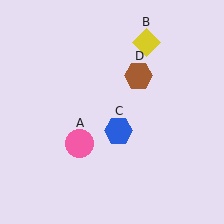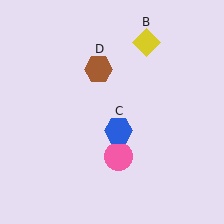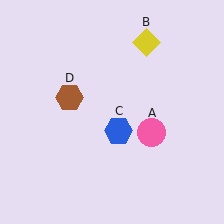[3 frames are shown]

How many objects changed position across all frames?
2 objects changed position: pink circle (object A), brown hexagon (object D).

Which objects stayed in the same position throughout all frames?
Yellow diamond (object B) and blue hexagon (object C) remained stationary.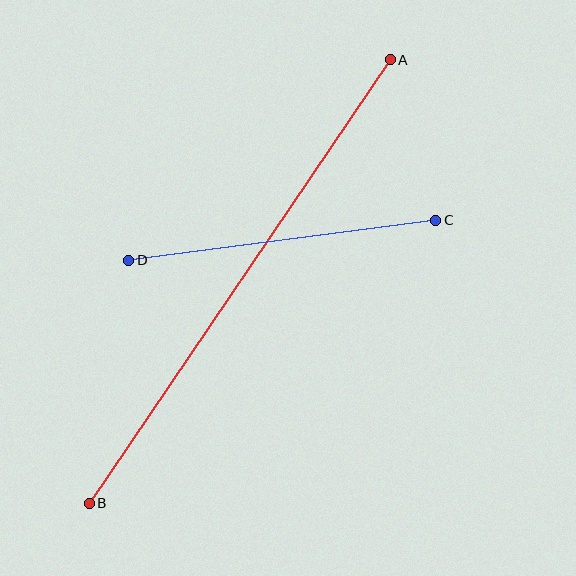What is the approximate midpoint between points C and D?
The midpoint is at approximately (282, 240) pixels.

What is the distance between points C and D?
The distance is approximately 309 pixels.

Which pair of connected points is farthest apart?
Points A and B are farthest apart.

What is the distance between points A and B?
The distance is approximately 536 pixels.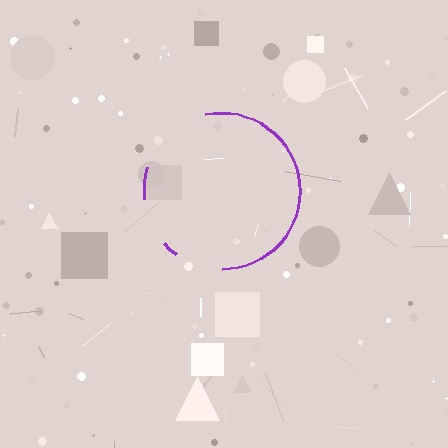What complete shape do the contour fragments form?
The contour fragments form a circle.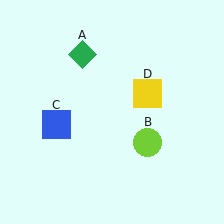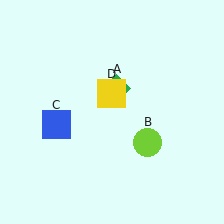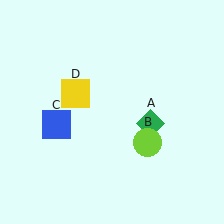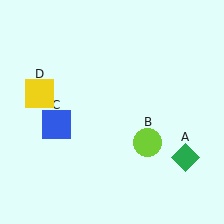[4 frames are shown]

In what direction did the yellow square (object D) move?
The yellow square (object D) moved left.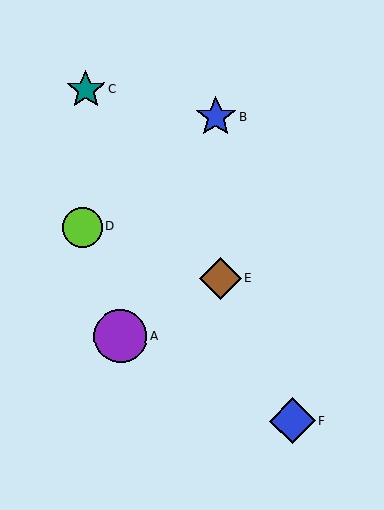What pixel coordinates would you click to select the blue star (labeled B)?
Click at (216, 117) to select the blue star B.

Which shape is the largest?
The purple circle (labeled A) is the largest.